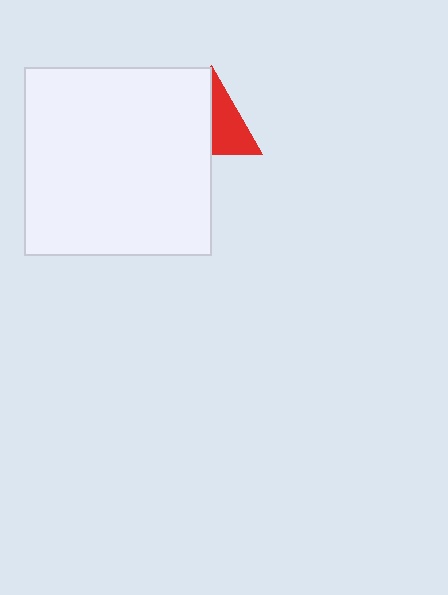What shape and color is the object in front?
The object in front is a white square.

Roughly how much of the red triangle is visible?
About half of it is visible (roughly 50%).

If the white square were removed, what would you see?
You would see the complete red triangle.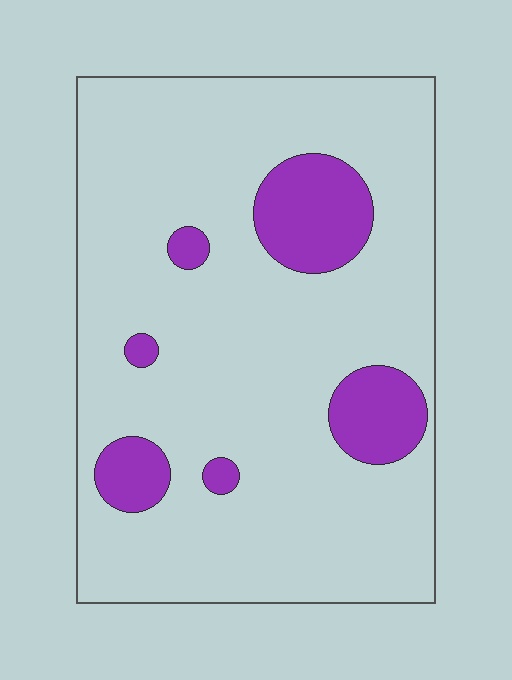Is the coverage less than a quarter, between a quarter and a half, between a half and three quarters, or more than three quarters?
Less than a quarter.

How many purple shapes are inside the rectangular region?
6.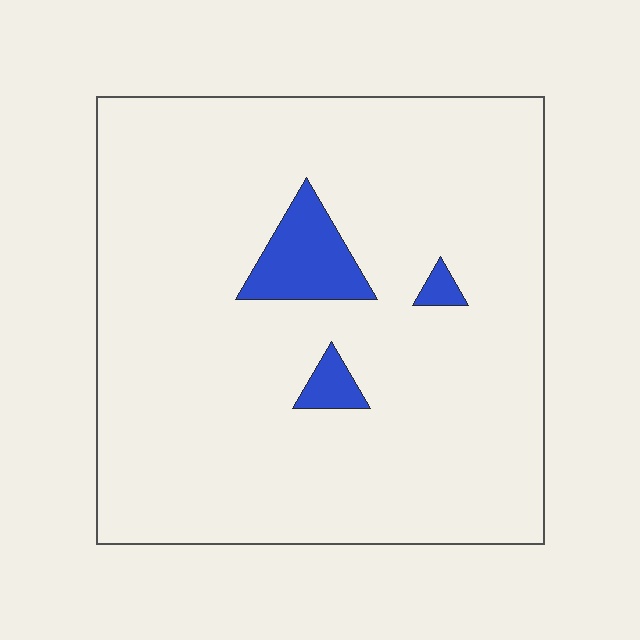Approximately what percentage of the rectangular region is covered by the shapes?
Approximately 5%.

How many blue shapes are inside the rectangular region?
3.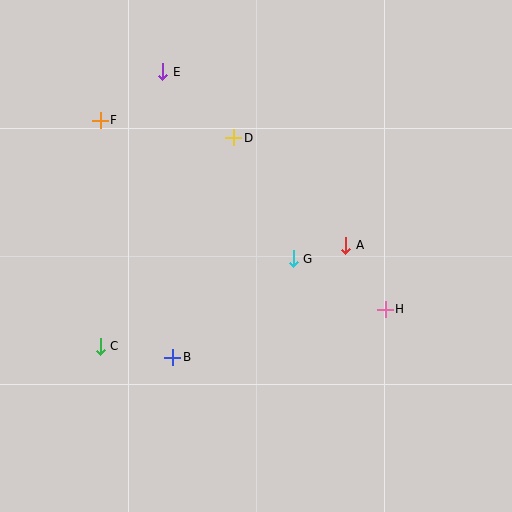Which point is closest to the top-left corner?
Point F is closest to the top-left corner.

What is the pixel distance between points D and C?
The distance between D and C is 247 pixels.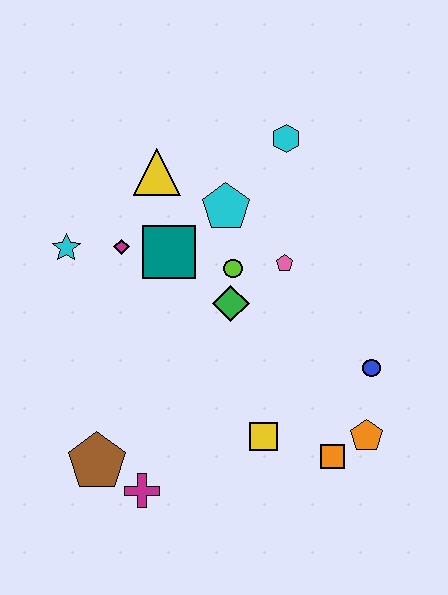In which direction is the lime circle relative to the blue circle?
The lime circle is to the left of the blue circle.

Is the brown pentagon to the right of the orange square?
No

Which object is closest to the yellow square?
The orange square is closest to the yellow square.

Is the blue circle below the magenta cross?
No